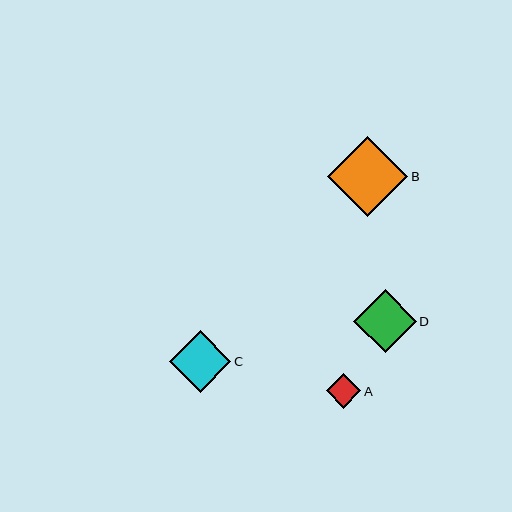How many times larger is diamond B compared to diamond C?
Diamond B is approximately 1.3 times the size of diamond C.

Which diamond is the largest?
Diamond B is the largest with a size of approximately 80 pixels.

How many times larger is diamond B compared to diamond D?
Diamond B is approximately 1.3 times the size of diamond D.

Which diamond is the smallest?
Diamond A is the smallest with a size of approximately 34 pixels.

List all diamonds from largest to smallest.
From largest to smallest: B, D, C, A.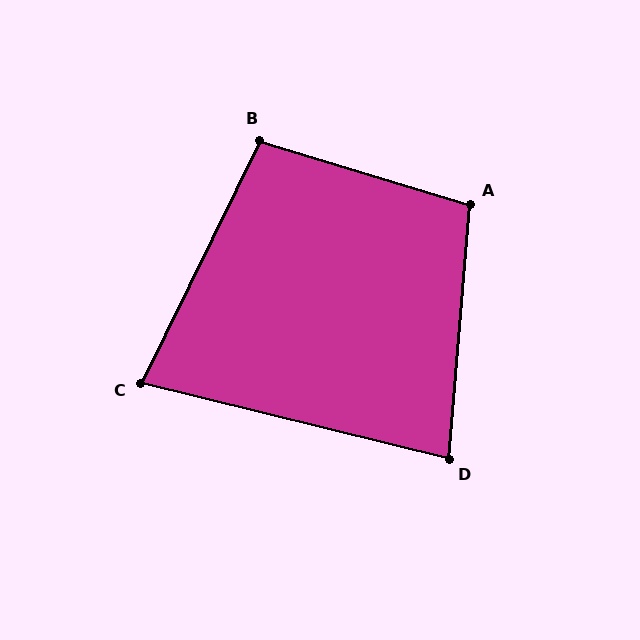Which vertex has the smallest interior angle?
C, at approximately 78 degrees.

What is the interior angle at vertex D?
Approximately 81 degrees (acute).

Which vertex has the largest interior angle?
A, at approximately 102 degrees.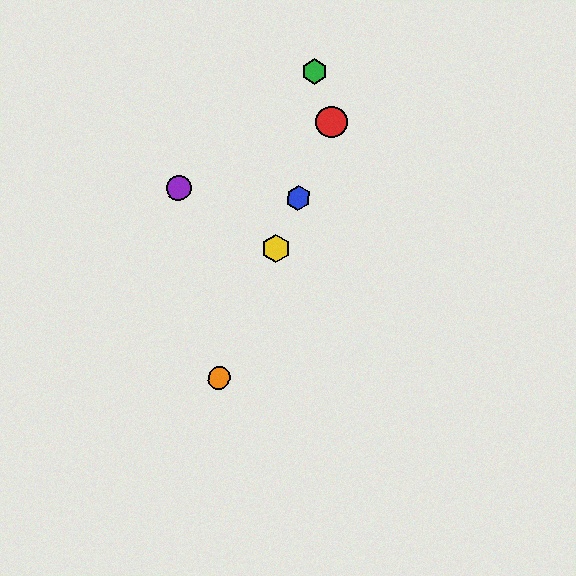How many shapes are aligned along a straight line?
4 shapes (the red circle, the blue hexagon, the yellow hexagon, the orange circle) are aligned along a straight line.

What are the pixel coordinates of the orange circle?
The orange circle is at (219, 378).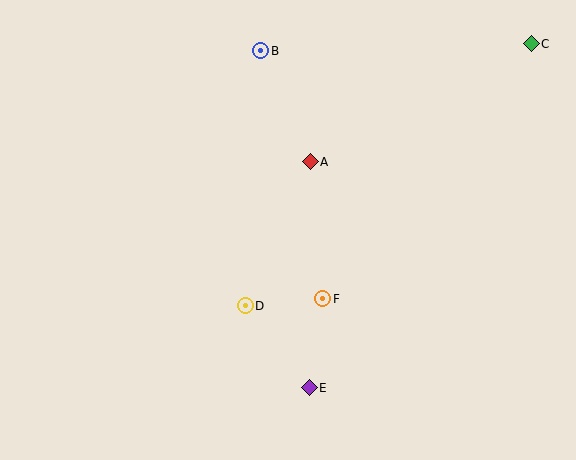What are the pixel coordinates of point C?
Point C is at (531, 44).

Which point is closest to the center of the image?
Point A at (310, 162) is closest to the center.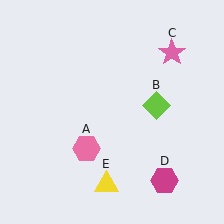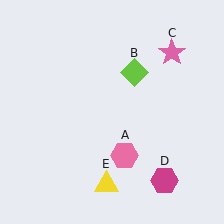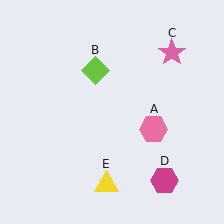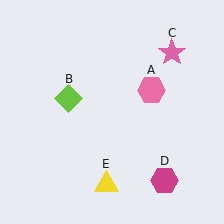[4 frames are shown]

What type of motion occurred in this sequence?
The pink hexagon (object A), lime diamond (object B) rotated counterclockwise around the center of the scene.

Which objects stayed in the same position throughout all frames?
Pink star (object C) and magenta hexagon (object D) and yellow triangle (object E) remained stationary.